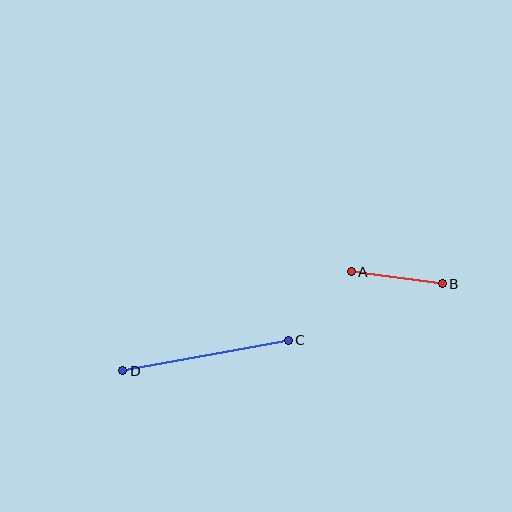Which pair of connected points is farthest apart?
Points C and D are farthest apart.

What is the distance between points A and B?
The distance is approximately 92 pixels.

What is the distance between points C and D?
The distance is approximately 168 pixels.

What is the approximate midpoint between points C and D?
The midpoint is at approximately (205, 355) pixels.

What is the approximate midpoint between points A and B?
The midpoint is at approximately (397, 278) pixels.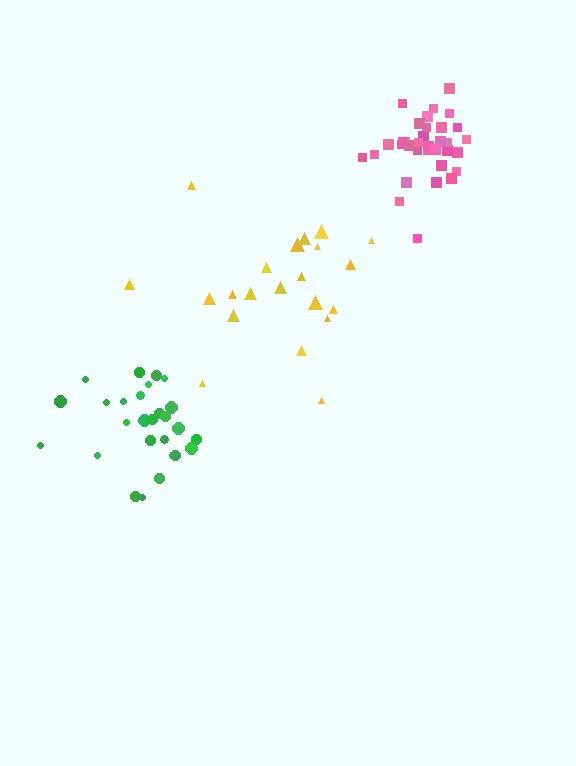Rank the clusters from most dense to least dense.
pink, green, yellow.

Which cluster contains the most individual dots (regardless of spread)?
Pink (34).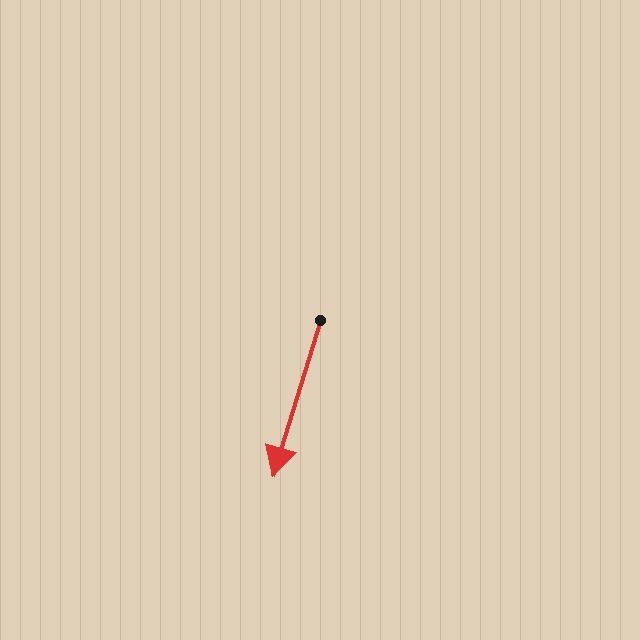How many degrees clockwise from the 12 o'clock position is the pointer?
Approximately 197 degrees.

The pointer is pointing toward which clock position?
Roughly 7 o'clock.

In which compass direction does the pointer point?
South.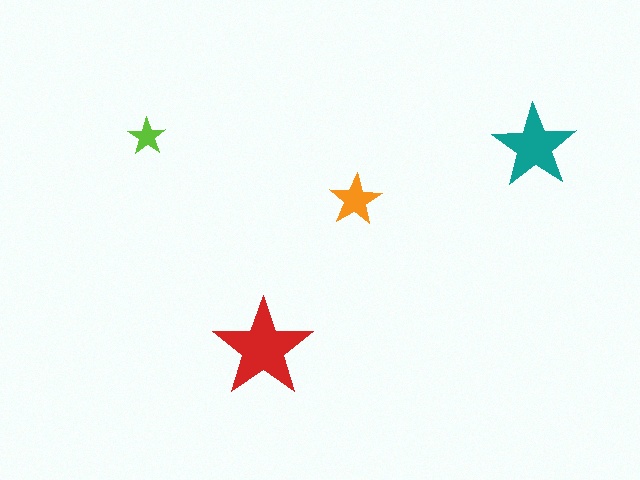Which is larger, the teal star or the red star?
The red one.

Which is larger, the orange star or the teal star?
The teal one.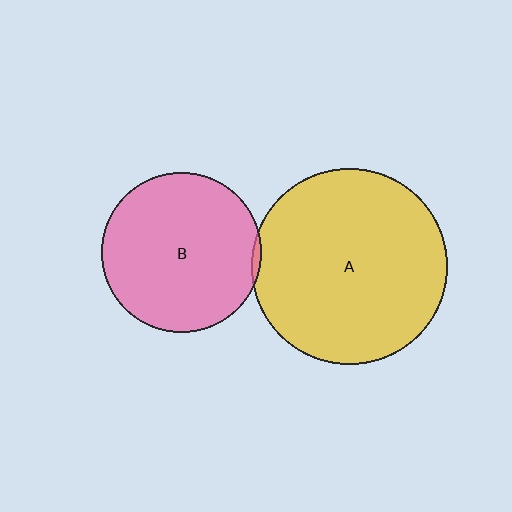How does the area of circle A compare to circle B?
Approximately 1.5 times.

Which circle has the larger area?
Circle A (yellow).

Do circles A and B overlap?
Yes.